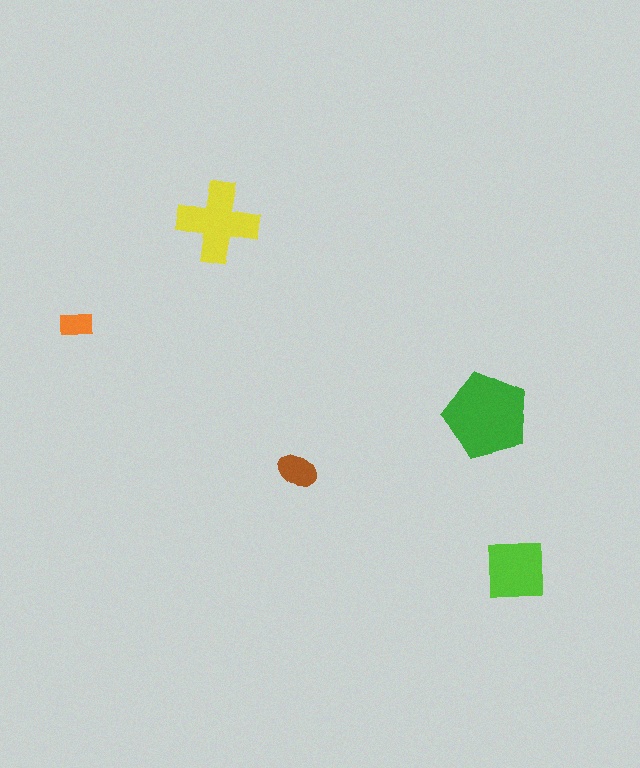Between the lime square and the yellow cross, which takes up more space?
The yellow cross.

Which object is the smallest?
The orange rectangle.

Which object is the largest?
The green pentagon.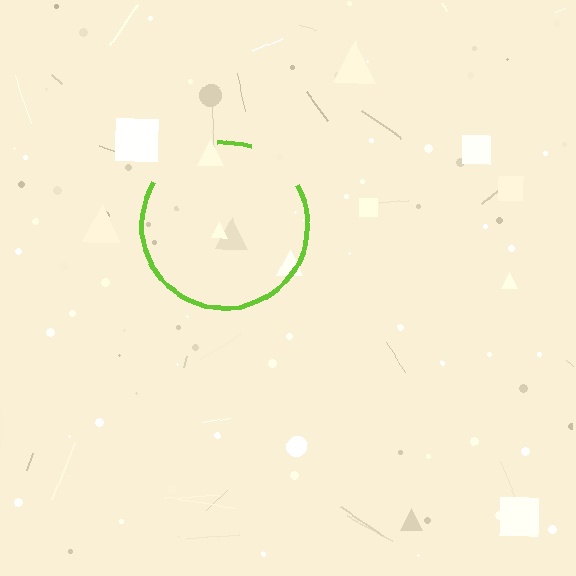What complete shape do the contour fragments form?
The contour fragments form a circle.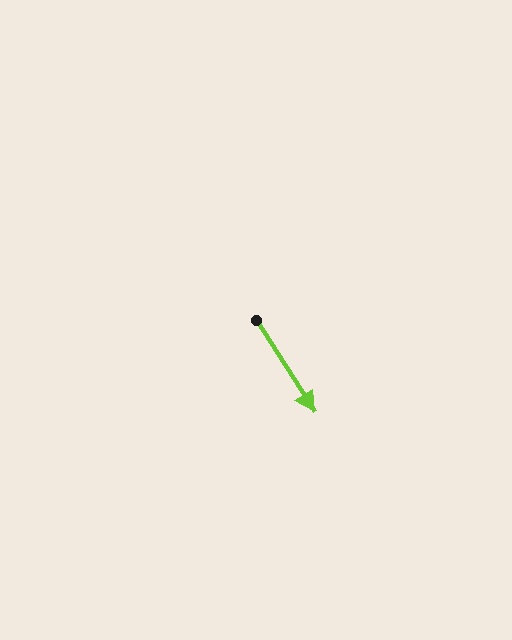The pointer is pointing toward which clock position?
Roughly 5 o'clock.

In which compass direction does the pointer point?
Southeast.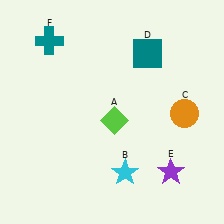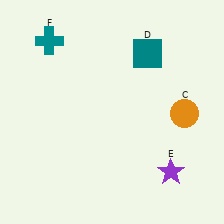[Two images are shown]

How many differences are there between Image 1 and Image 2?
There are 2 differences between the two images.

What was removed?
The cyan star (B), the lime diamond (A) were removed in Image 2.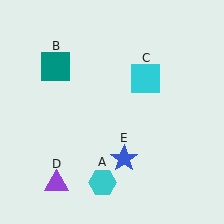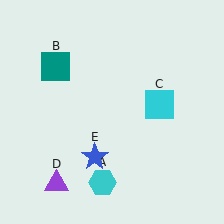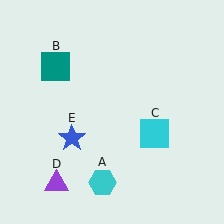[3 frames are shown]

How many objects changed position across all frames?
2 objects changed position: cyan square (object C), blue star (object E).